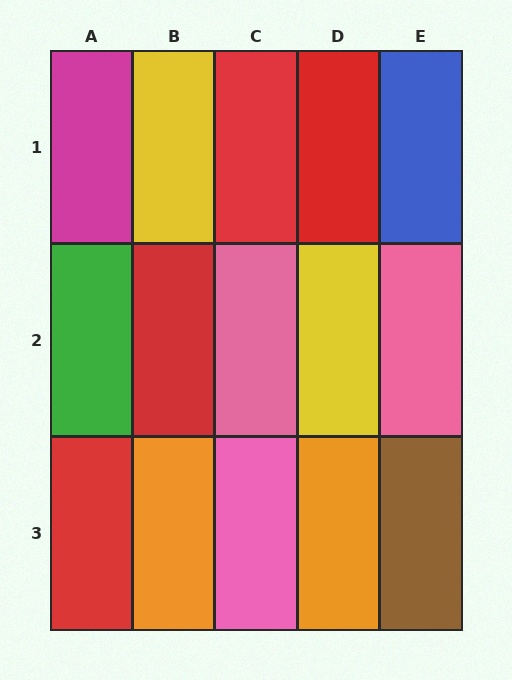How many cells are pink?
3 cells are pink.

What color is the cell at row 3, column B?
Orange.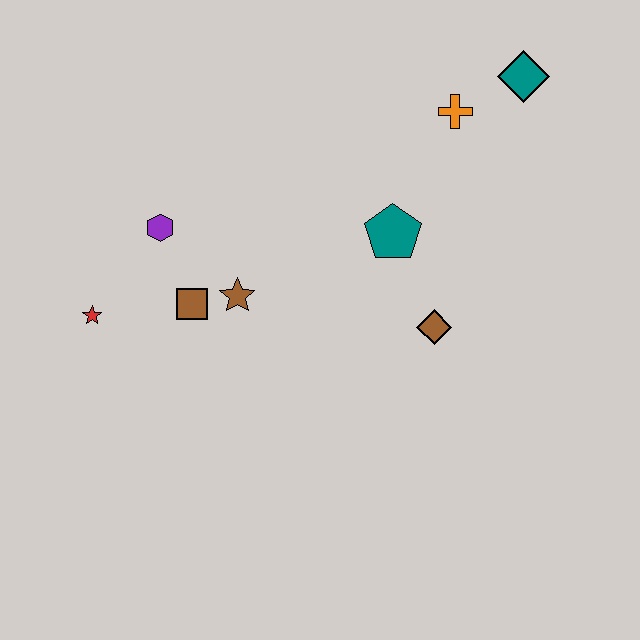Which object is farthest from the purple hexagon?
The teal diamond is farthest from the purple hexagon.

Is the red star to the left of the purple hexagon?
Yes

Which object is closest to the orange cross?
The teal diamond is closest to the orange cross.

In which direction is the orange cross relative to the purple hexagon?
The orange cross is to the right of the purple hexagon.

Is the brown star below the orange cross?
Yes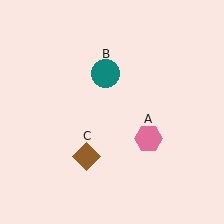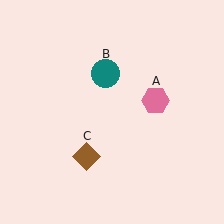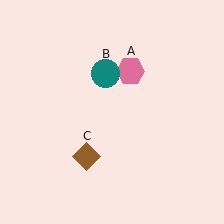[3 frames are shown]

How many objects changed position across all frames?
1 object changed position: pink hexagon (object A).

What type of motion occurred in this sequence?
The pink hexagon (object A) rotated counterclockwise around the center of the scene.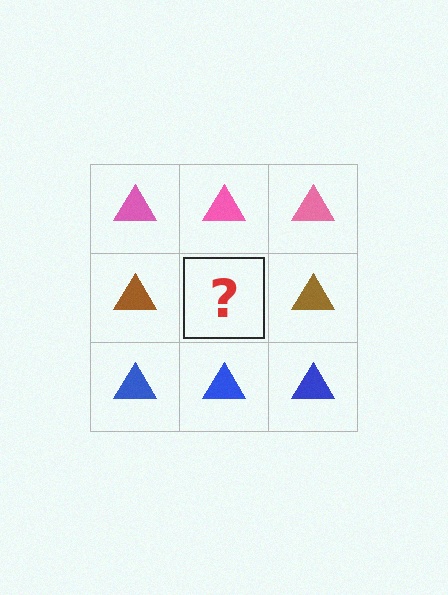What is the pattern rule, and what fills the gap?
The rule is that each row has a consistent color. The gap should be filled with a brown triangle.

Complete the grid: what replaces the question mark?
The question mark should be replaced with a brown triangle.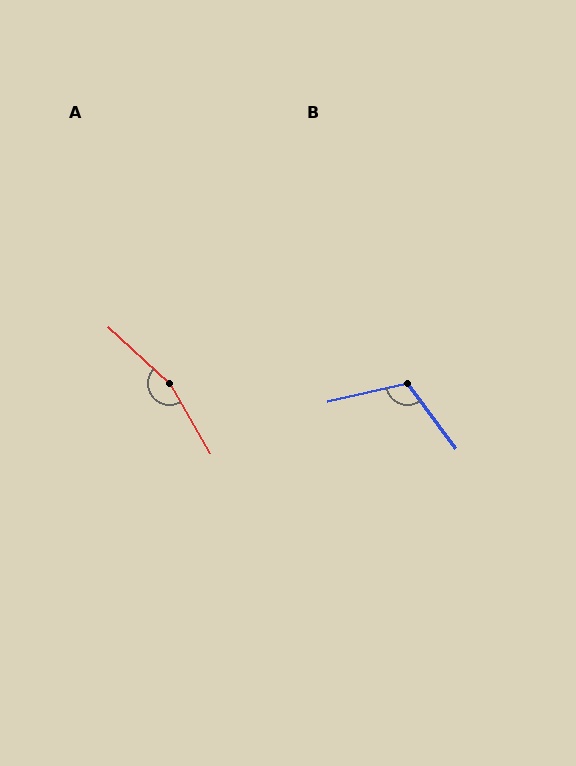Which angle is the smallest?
B, at approximately 113 degrees.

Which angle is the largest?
A, at approximately 162 degrees.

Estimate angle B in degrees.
Approximately 113 degrees.